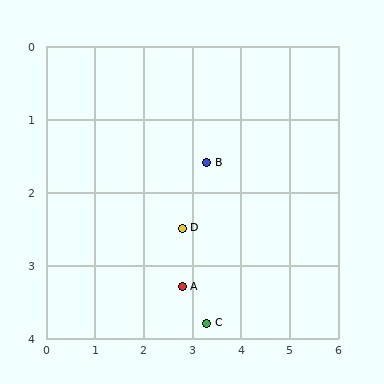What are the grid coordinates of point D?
Point D is at approximately (2.8, 2.5).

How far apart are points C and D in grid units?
Points C and D are about 1.4 grid units apart.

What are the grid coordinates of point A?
Point A is at approximately (2.8, 3.3).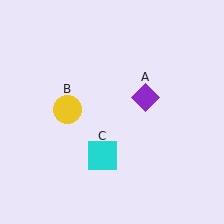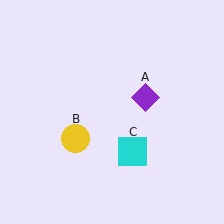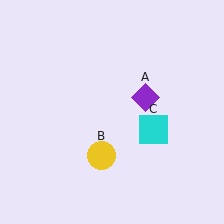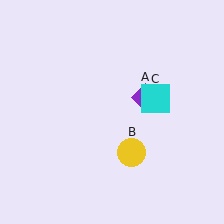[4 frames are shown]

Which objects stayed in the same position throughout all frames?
Purple diamond (object A) remained stationary.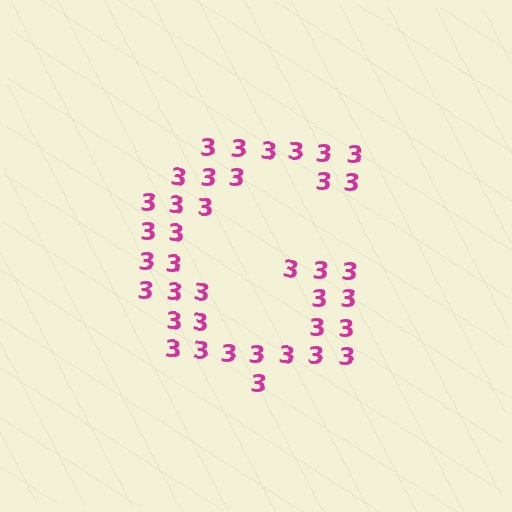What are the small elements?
The small elements are digit 3's.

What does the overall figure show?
The overall figure shows the letter G.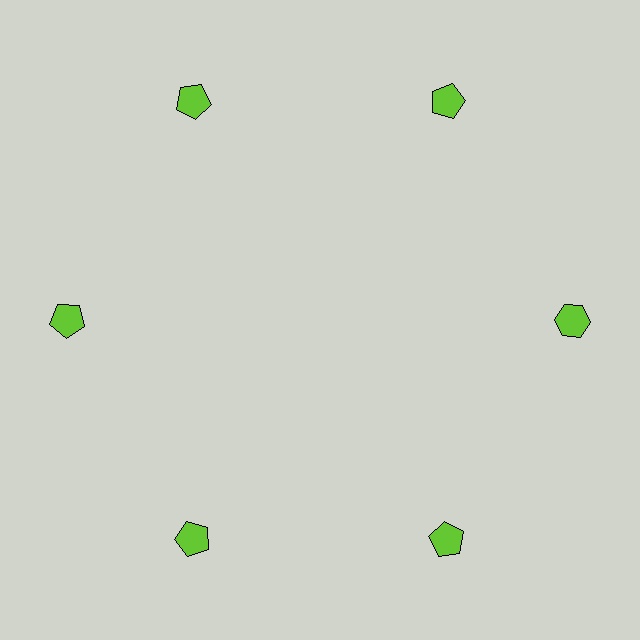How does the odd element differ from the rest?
It has a different shape: hexagon instead of pentagon.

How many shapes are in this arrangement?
There are 6 shapes arranged in a ring pattern.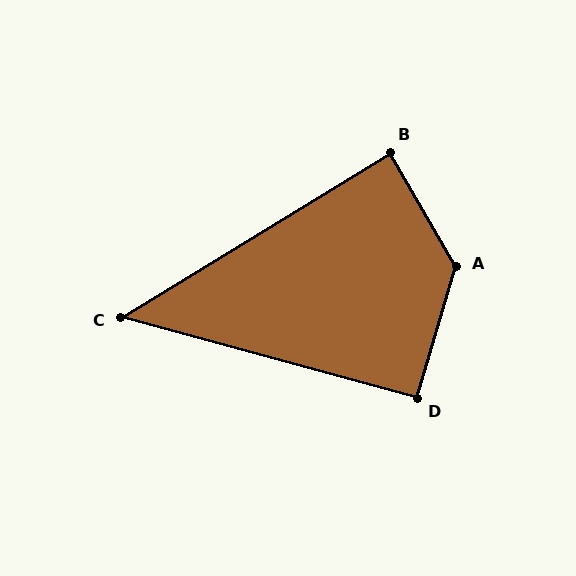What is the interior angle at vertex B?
Approximately 89 degrees (approximately right).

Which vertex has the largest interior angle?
A, at approximately 133 degrees.